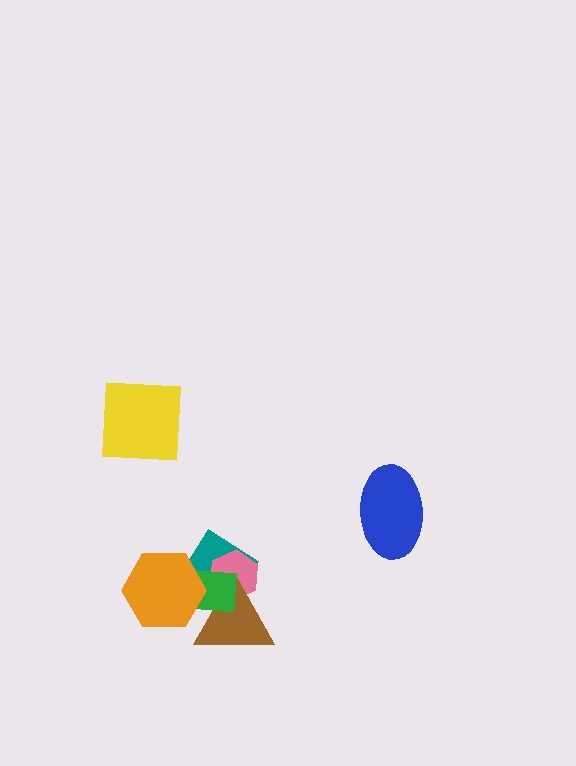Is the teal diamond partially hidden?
Yes, it is partially covered by another shape.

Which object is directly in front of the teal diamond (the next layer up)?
The pink hexagon is directly in front of the teal diamond.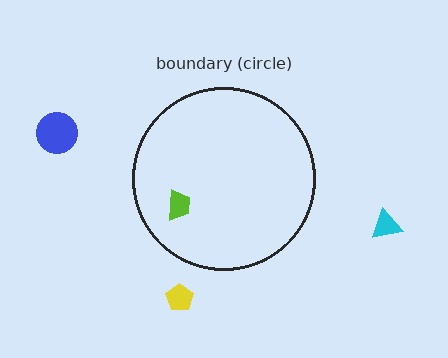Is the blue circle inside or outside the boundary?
Outside.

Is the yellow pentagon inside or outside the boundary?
Outside.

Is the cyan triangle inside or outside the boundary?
Outside.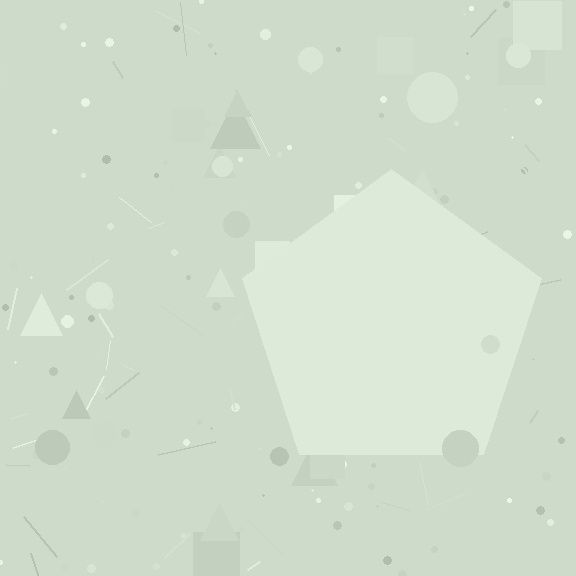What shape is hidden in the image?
A pentagon is hidden in the image.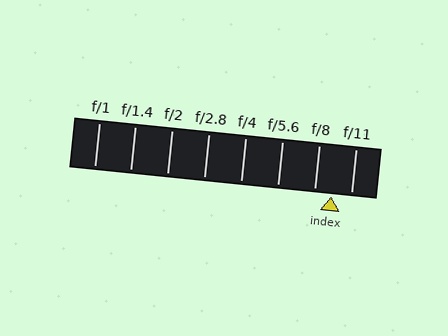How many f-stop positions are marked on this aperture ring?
There are 8 f-stop positions marked.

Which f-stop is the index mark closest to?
The index mark is closest to f/8.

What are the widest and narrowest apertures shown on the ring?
The widest aperture shown is f/1 and the narrowest is f/11.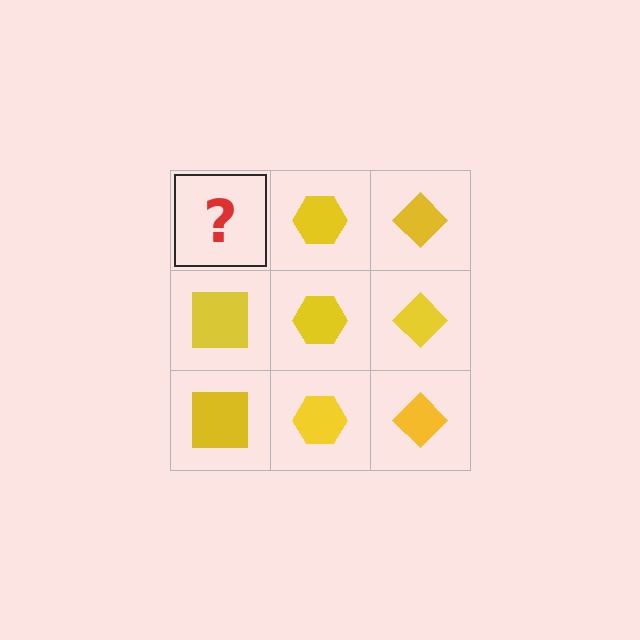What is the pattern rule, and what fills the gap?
The rule is that each column has a consistent shape. The gap should be filled with a yellow square.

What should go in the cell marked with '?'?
The missing cell should contain a yellow square.